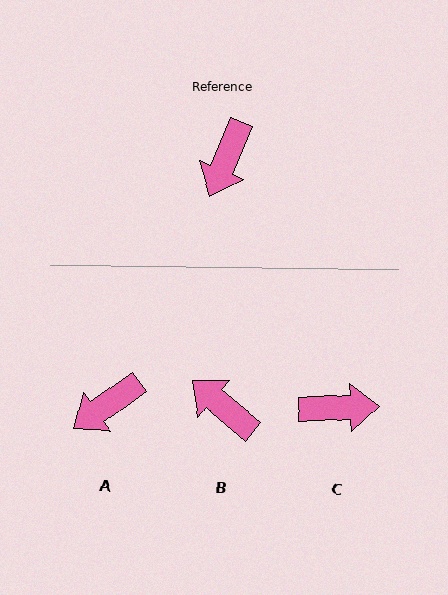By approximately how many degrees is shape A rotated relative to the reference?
Approximately 32 degrees clockwise.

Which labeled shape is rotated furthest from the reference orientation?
C, about 115 degrees away.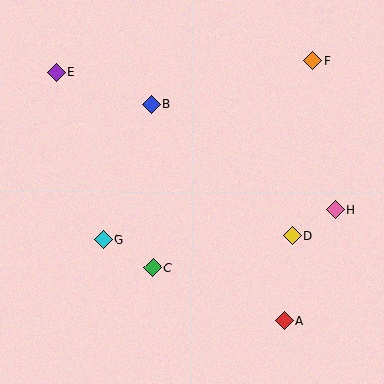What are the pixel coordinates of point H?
Point H is at (335, 210).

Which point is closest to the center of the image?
Point C at (153, 268) is closest to the center.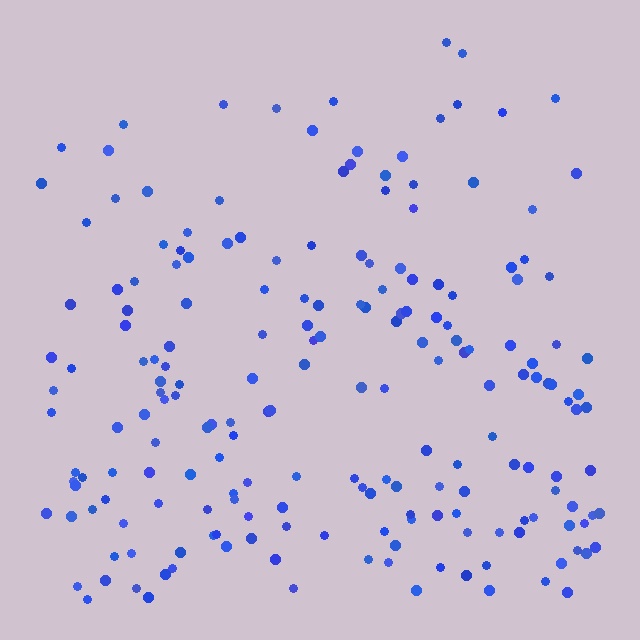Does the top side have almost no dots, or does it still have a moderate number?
Still a moderate number, just noticeably fewer than the bottom.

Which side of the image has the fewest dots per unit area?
The top.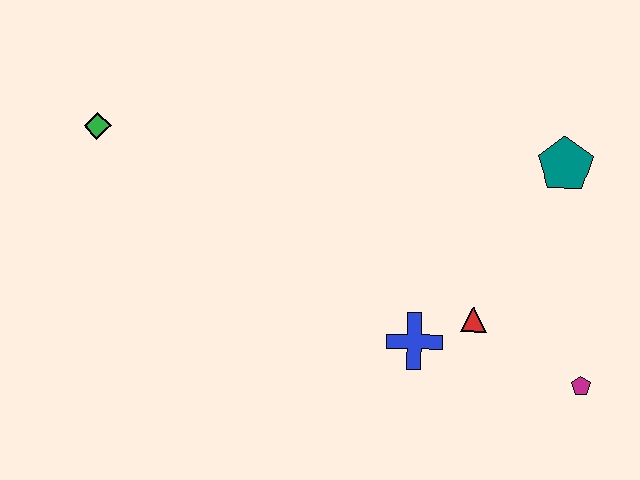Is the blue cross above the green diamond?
No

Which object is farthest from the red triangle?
The green diamond is farthest from the red triangle.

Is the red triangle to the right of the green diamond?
Yes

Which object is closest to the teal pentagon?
The red triangle is closest to the teal pentagon.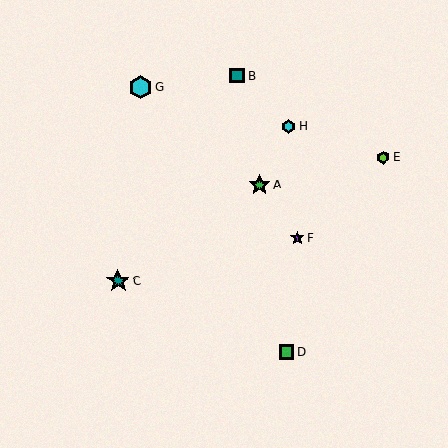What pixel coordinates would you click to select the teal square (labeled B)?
Click at (237, 75) to select the teal square B.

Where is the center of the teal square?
The center of the teal square is at (237, 75).